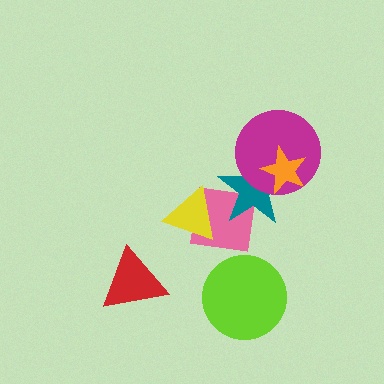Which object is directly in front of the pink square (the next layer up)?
The yellow triangle is directly in front of the pink square.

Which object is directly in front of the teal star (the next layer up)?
The magenta circle is directly in front of the teal star.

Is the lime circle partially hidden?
No, no other shape covers it.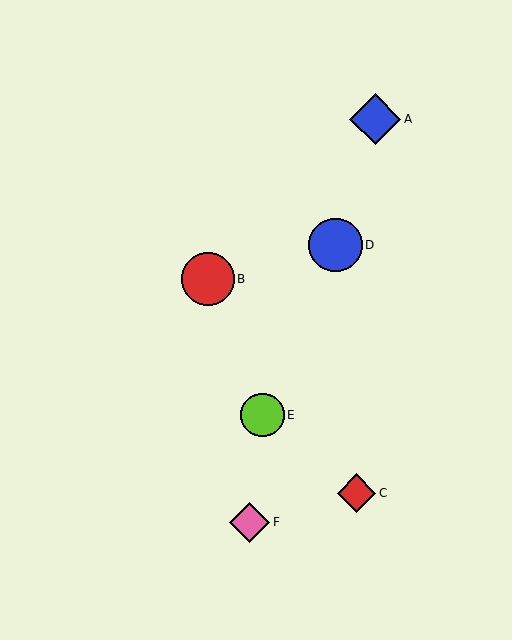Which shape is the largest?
The blue circle (labeled D) is the largest.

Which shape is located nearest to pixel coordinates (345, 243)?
The blue circle (labeled D) at (336, 245) is nearest to that location.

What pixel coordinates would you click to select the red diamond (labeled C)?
Click at (357, 493) to select the red diamond C.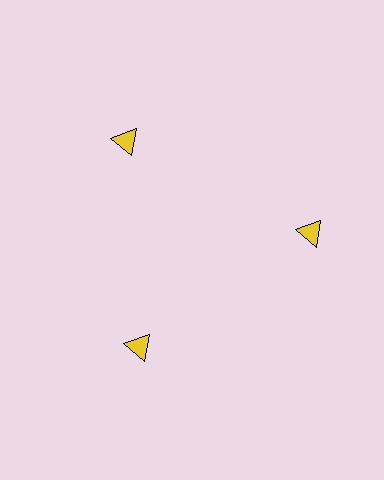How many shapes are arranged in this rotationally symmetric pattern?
There are 3 shapes, arranged in 3 groups of 1.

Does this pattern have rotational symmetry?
Yes, this pattern has 3-fold rotational symmetry. It looks the same after rotating 120 degrees around the center.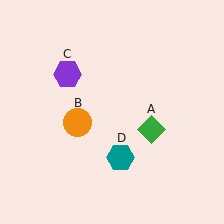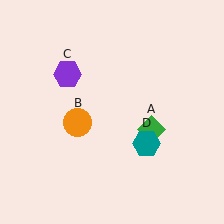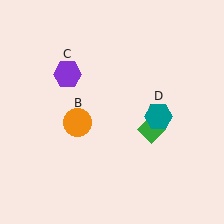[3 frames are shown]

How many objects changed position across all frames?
1 object changed position: teal hexagon (object D).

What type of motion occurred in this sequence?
The teal hexagon (object D) rotated counterclockwise around the center of the scene.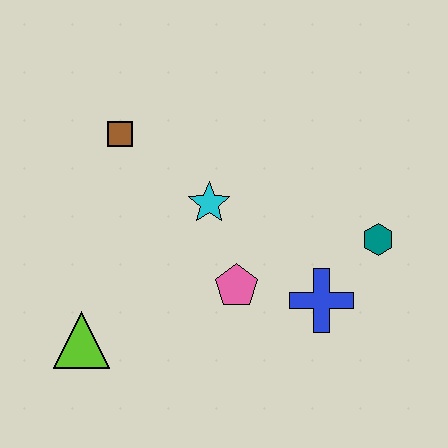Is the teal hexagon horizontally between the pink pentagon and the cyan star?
No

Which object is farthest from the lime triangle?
The teal hexagon is farthest from the lime triangle.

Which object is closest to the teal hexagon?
The blue cross is closest to the teal hexagon.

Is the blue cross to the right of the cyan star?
Yes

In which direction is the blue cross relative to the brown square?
The blue cross is to the right of the brown square.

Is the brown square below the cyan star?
No